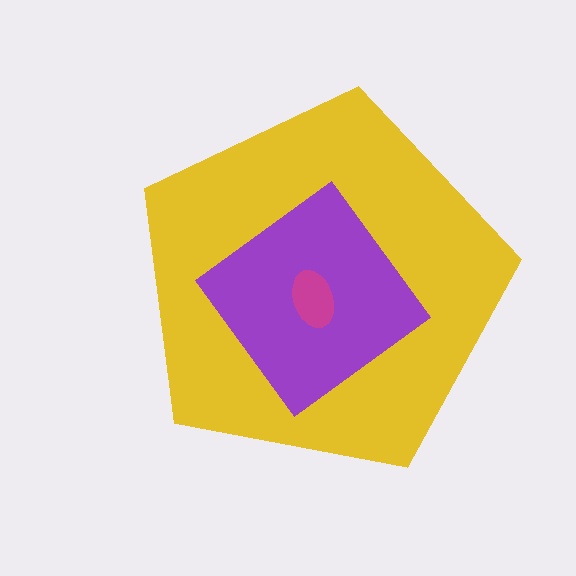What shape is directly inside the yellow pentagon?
The purple diamond.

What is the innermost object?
The magenta ellipse.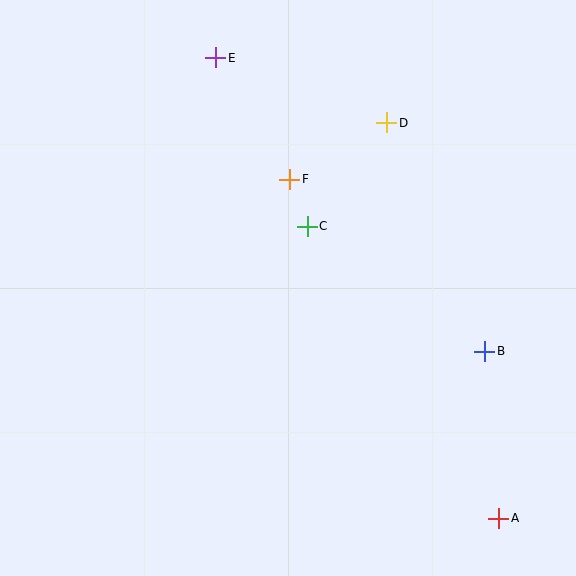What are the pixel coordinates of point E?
Point E is at (216, 58).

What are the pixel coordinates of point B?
Point B is at (485, 351).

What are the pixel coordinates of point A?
Point A is at (499, 518).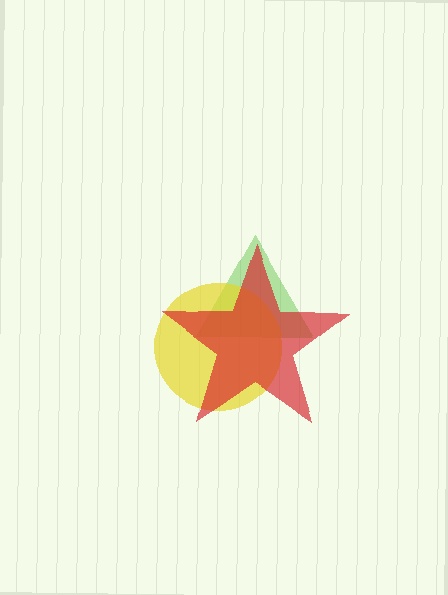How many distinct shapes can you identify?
There are 3 distinct shapes: a lime triangle, a yellow circle, a red star.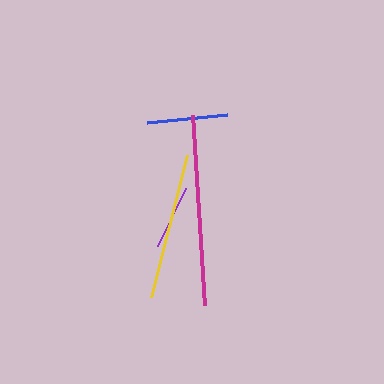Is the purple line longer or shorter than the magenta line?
The magenta line is longer than the purple line.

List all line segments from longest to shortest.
From longest to shortest: magenta, yellow, blue, purple.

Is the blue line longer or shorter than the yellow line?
The yellow line is longer than the blue line.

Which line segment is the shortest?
The purple line is the shortest at approximately 65 pixels.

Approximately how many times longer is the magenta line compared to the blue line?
The magenta line is approximately 2.4 times the length of the blue line.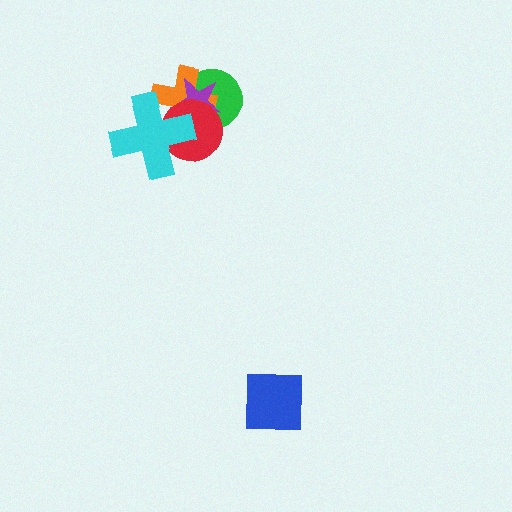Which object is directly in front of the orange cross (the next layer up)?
The purple star is directly in front of the orange cross.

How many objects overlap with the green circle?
3 objects overlap with the green circle.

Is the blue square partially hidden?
No, no other shape covers it.